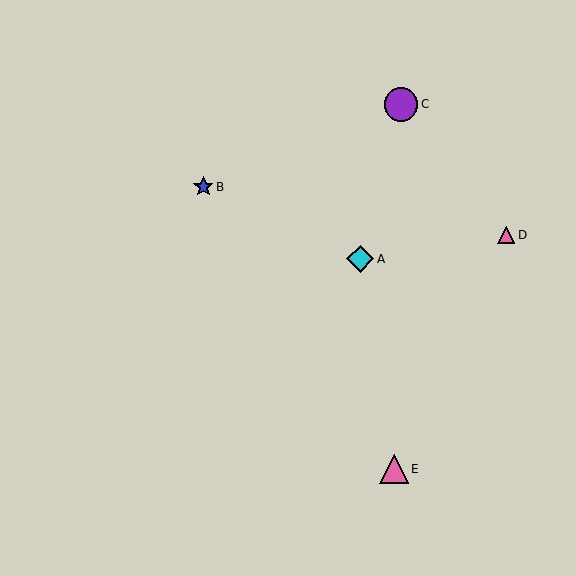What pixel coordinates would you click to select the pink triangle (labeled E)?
Click at (394, 469) to select the pink triangle E.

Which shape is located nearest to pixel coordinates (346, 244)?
The cyan diamond (labeled A) at (360, 259) is nearest to that location.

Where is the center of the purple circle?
The center of the purple circle is at (401, 104).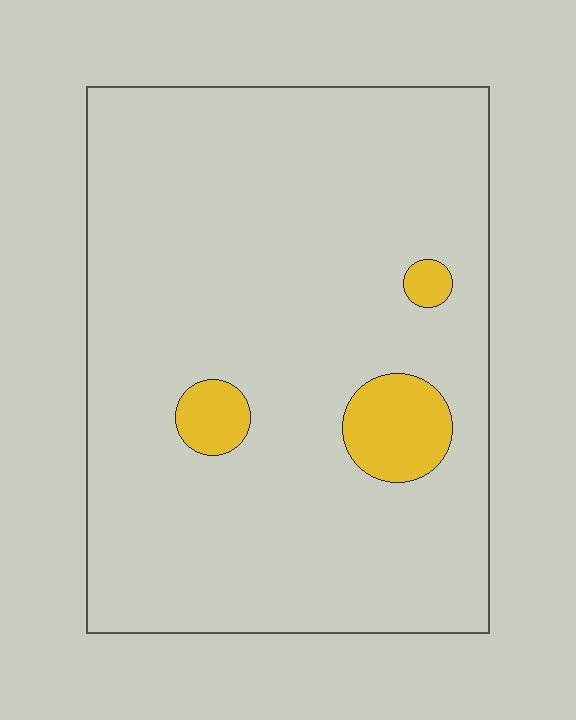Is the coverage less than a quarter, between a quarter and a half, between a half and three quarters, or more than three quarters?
Less than a quarter.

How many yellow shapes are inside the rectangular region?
3.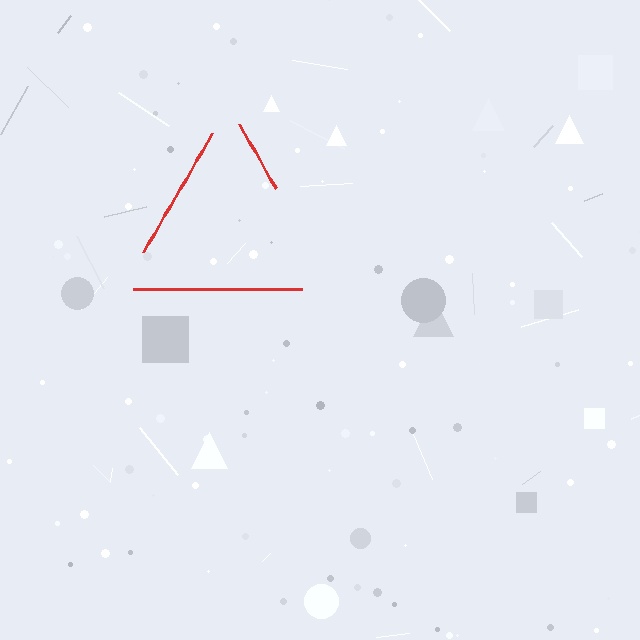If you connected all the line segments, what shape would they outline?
They would outline a triangle.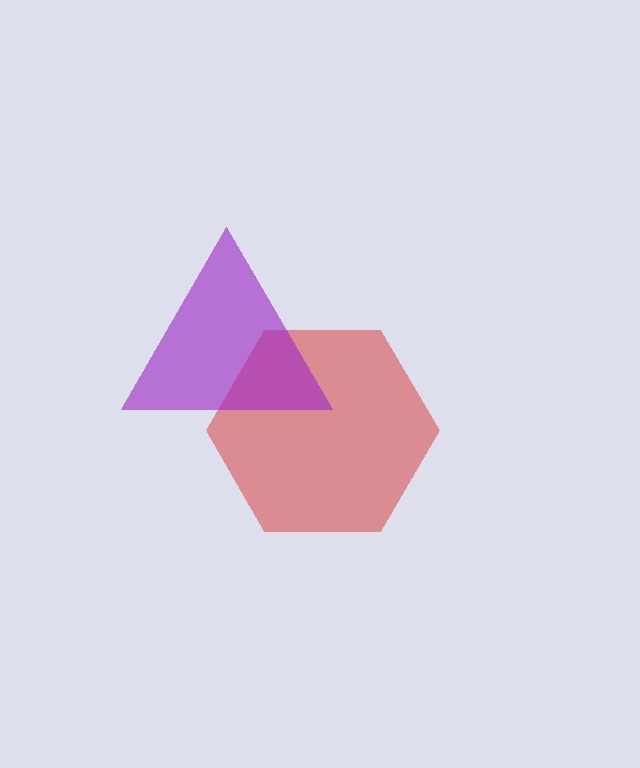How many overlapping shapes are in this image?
There are 2 overlapping shapes in the image.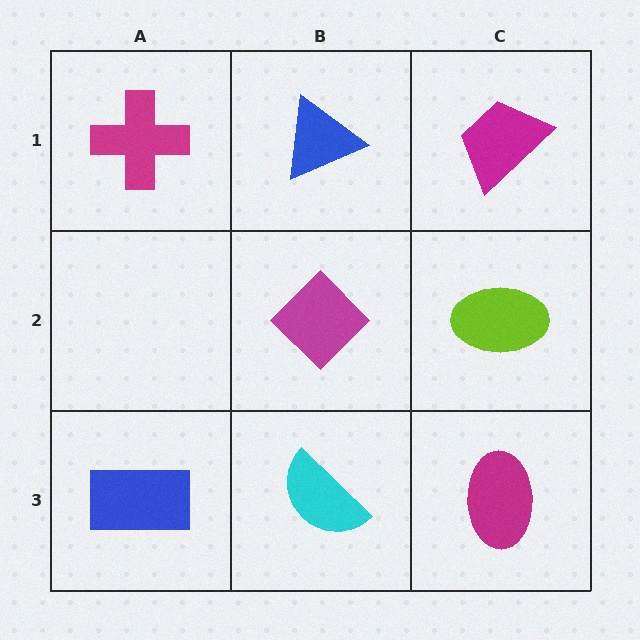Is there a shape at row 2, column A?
No, that cell is empty.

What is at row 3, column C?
A magenta ellipse.